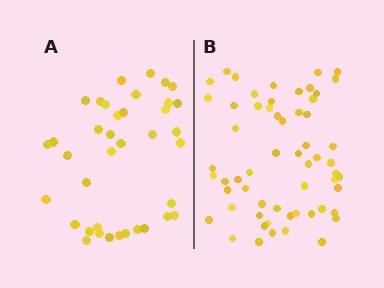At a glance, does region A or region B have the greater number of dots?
Region B (the right region) has more dots.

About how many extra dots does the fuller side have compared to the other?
Region B has approximately 20 more dots than region A.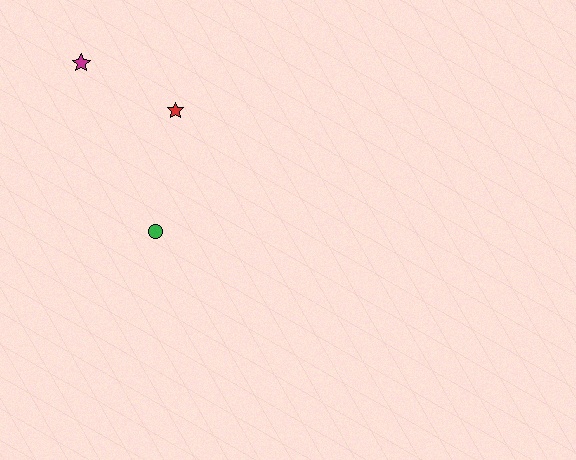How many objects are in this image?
There are 3 objects.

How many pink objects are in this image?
There are no pink objects.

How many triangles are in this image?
There are no triangles.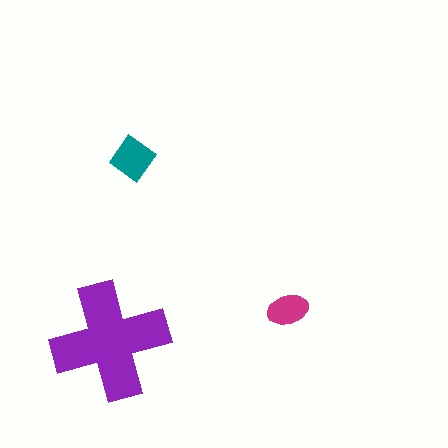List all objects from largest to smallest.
The purple cross, the teal diamond, the magenta ellipse.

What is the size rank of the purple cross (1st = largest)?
1st.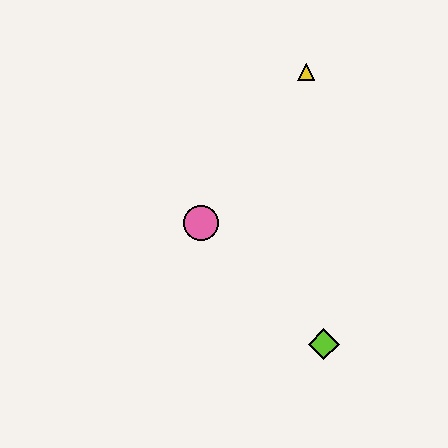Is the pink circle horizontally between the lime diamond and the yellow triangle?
No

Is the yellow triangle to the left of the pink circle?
No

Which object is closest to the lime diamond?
The pink circle is closest to the lime diamond.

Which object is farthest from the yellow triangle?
The lime diamond is farthest from the yellow triangle.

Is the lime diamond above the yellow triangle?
No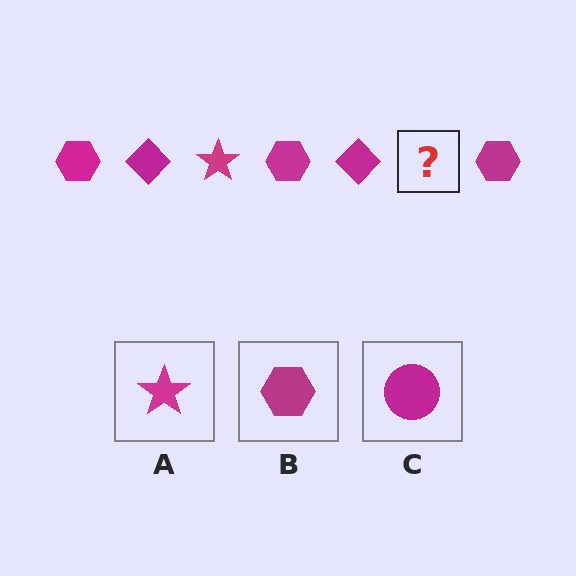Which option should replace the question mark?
Option A.